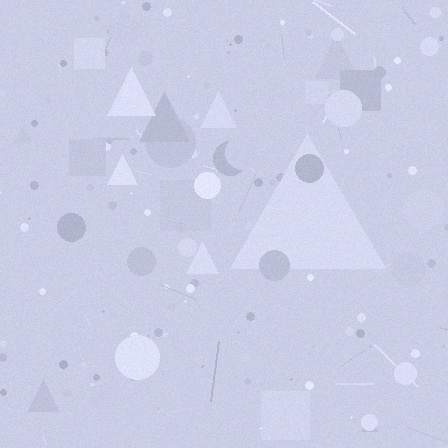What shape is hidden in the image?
A triangle is hidden in the image.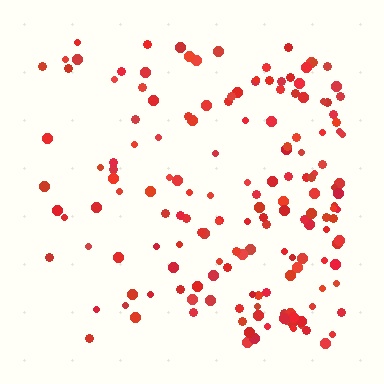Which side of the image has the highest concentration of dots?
The right.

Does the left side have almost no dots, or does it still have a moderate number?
Still a moderate number, just noticeably fewer than the right.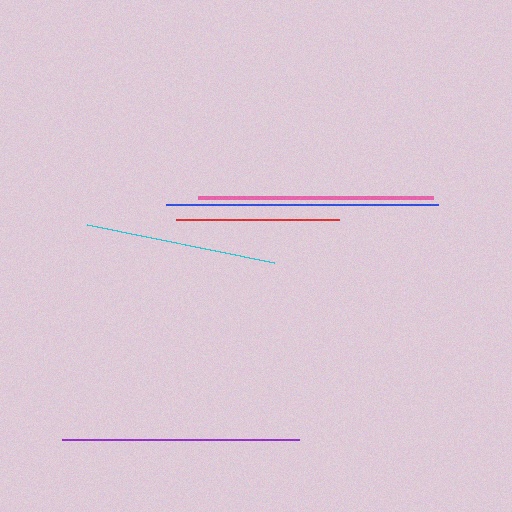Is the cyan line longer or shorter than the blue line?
The blue line is longer than the cyan line.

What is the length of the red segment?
The red segment is approximately 163 pixels long.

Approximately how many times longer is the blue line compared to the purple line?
The blue line is approximately 1.1 times the length of the purple line.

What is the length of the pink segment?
The pink segment is approximately 235 pixels long.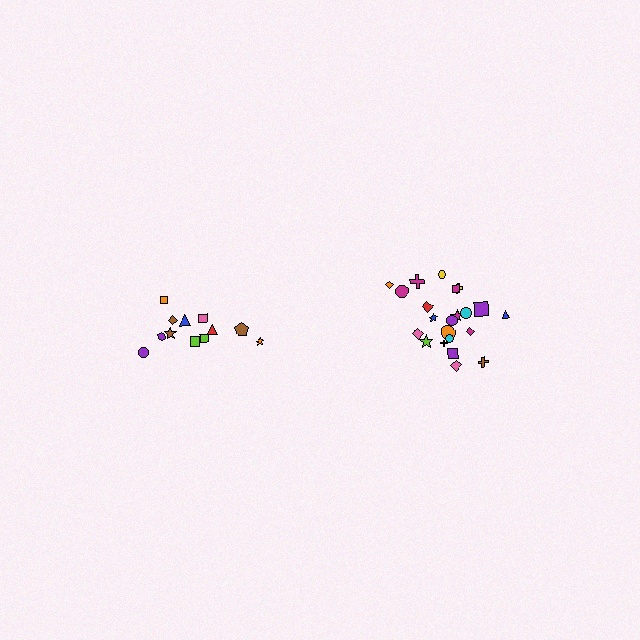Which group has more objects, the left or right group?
The right group.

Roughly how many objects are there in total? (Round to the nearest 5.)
Roughly 35 objects in total.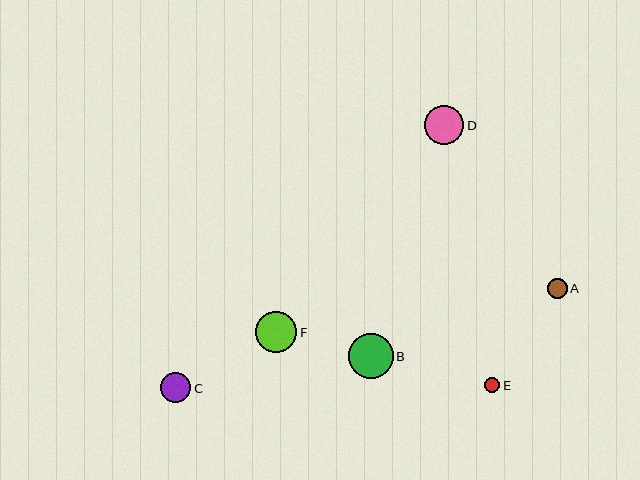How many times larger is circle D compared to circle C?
Circle D is approximately 1.3 times the size of circle C.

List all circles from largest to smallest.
From largest to smallest: B, F, D, C, A, E.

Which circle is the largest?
Circle B is the largest with a size of approximately 44 pixels.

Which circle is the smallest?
Circle E is the smallest with a size of approximately 15 pixels.